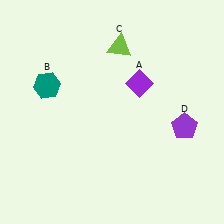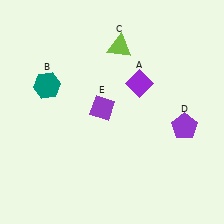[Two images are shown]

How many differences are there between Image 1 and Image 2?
There is 1 difference between the two images.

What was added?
A purple diamond (E) was added in Image 2.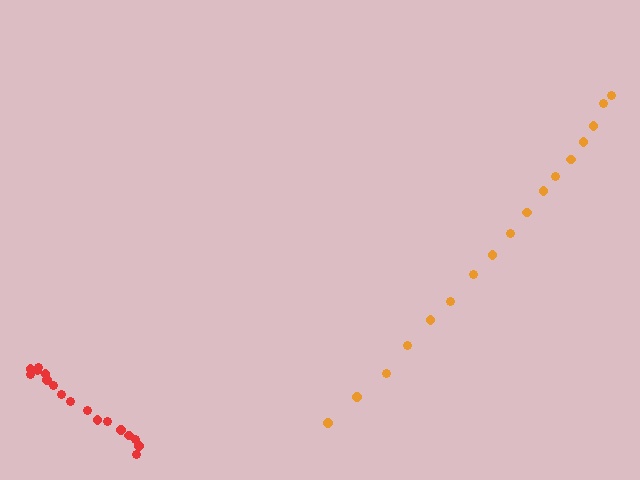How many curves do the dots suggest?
There are 2 distinct paths.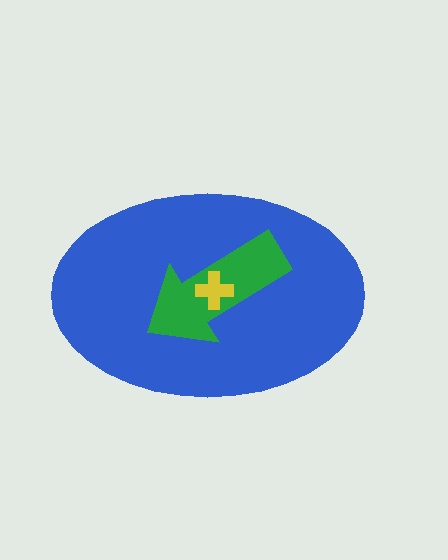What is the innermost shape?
The yellow cross.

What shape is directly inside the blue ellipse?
The green arrow.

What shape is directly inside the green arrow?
The yellow cross.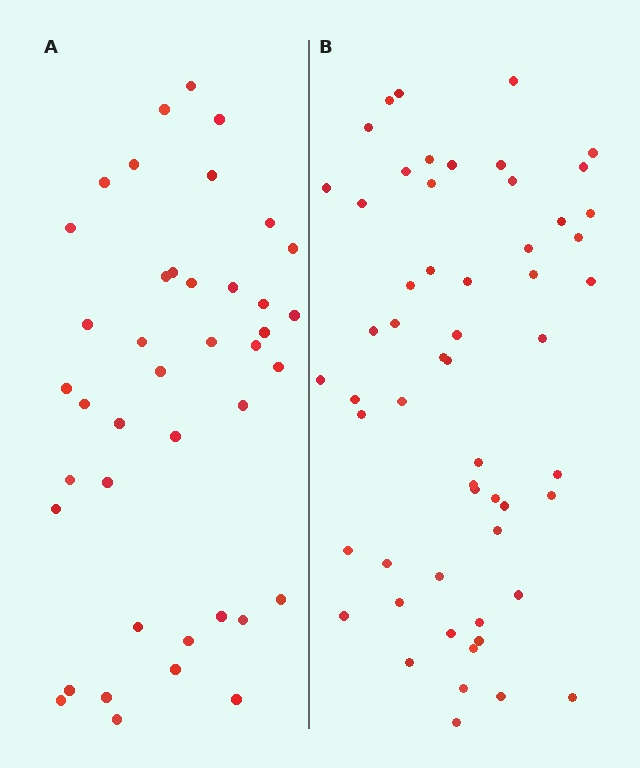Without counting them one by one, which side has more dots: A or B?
Region B (the right region) has more dots.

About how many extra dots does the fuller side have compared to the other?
Region B has approximately 15 more dots than region A.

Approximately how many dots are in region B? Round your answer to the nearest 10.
About 60 dots. (The exact count is 56, which rounds to 60.)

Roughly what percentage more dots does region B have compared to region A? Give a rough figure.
About 35% more.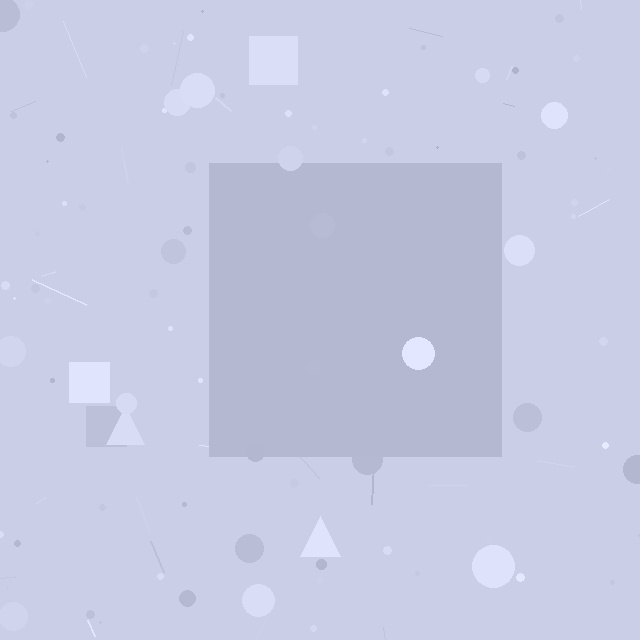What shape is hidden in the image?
A square is hidden in the image.